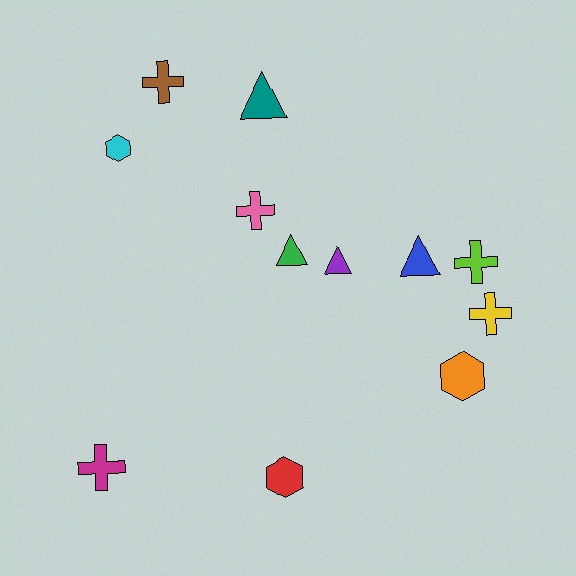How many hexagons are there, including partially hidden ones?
There are 3 hexagons.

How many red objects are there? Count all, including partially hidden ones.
There is 1 red object.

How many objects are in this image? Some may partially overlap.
There are 12 objects.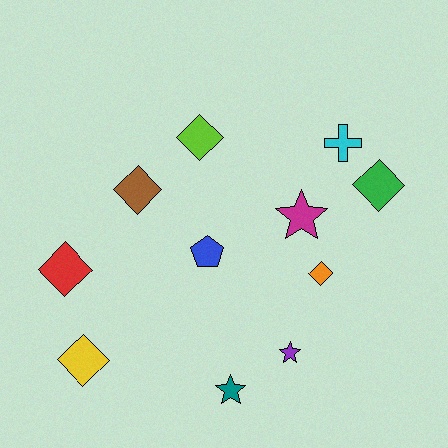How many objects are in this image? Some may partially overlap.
There are 11 objects.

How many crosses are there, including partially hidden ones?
There is 1 cross.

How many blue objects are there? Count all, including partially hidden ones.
There is 1 blue object.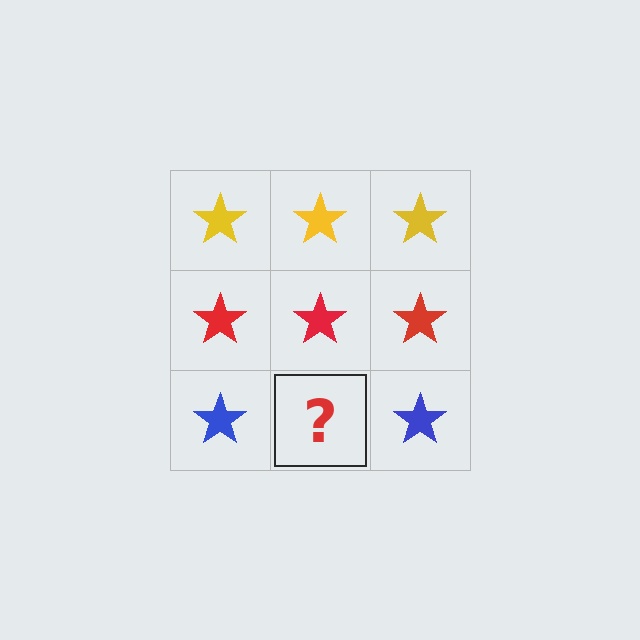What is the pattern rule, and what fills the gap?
The rule is that each row has a consistent color. The gap should be filled with a blue star.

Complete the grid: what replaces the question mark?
The question mark should be replaced with a blue star.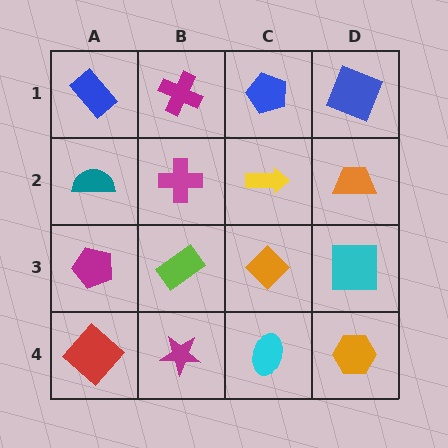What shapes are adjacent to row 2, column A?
A blue rectangle (row 1, column A), a magenta pentagon (row 3, column A), a magenta cross (row 2, column B).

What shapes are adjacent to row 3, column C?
A yellow arrow (row 2, column C), a cyan ellipse (row 4, column C), a lime rectangle (row 3, column B), a cyan square (row 3, column D).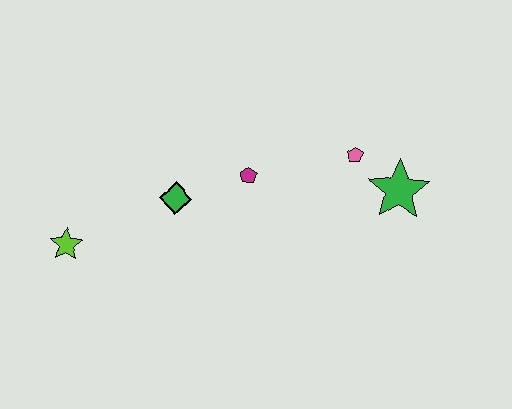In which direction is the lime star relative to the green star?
The lime star is to the left of the green star.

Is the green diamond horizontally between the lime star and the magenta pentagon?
Yes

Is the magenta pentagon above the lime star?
Yes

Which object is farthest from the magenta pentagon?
The lime star is farthest from the magenta pentagon.